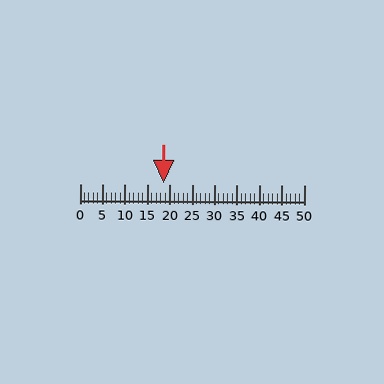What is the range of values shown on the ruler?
The ruler shows values from 0 to 50.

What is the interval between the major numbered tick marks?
The major tick marks are spaced 5 units apart.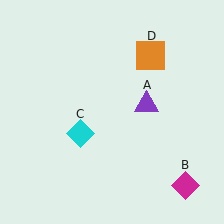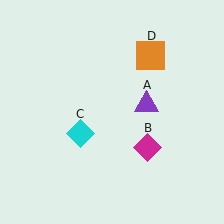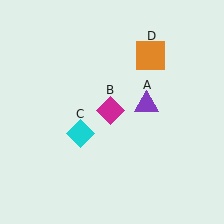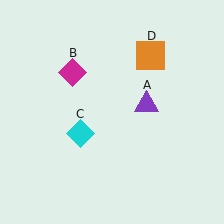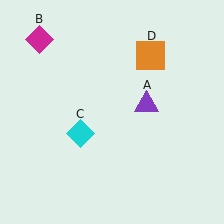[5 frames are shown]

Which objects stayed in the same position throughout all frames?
Purple triangle (object A) and cyan diamond (object C) and orange square (object D) remained stationary.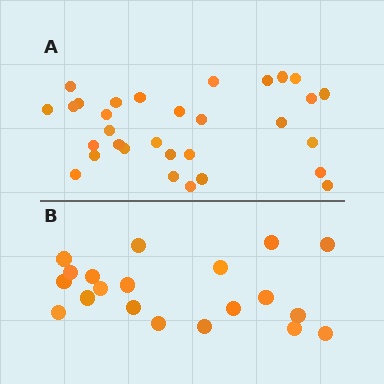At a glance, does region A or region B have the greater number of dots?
Region A (the top region) has more dots.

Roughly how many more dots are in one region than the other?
Region A has roughly 12 or so more dots than region B.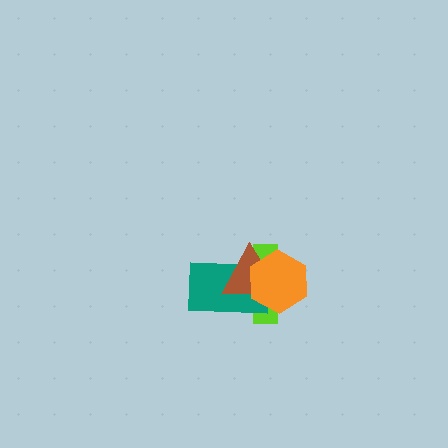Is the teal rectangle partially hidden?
Yes, it is partially covered by another shape.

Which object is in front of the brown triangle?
The orange hexagon is in front of the brown triangle.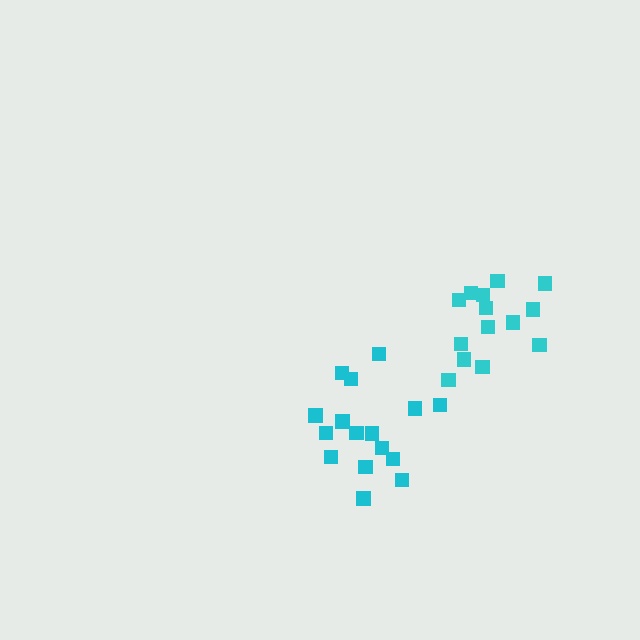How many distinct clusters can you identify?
There are 2 distinct clusters.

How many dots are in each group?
Group 1: 14 dots, Group 2: 16 dots (30 total).